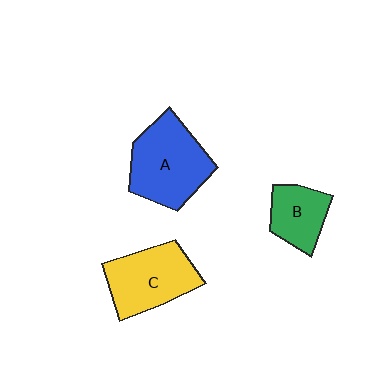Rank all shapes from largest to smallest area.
From largest to smallest: A (blue), C (yellow), B (green).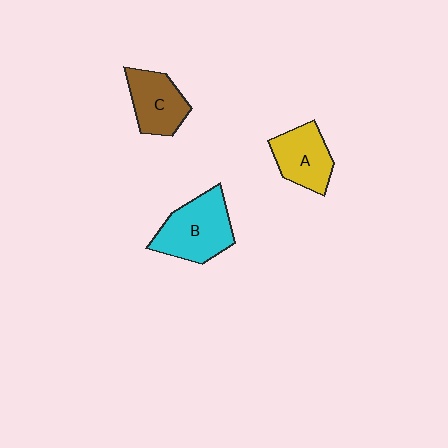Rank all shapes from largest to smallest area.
From largest to smallest: B (cyan), A (yellow), C (brown).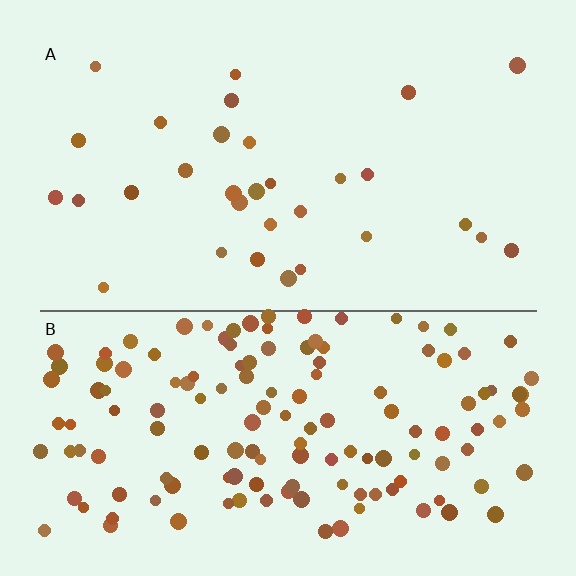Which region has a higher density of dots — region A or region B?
B (the bottom).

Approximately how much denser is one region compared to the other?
Approximately 4.7× — region B over region A.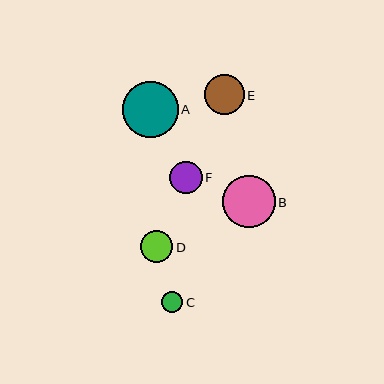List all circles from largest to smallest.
From largest to smallest: A, B, E, F, D, C.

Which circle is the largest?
Circle A is the largest with a size of approximately 55 pixels.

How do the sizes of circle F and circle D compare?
Circle F and circle D are approximately the same size.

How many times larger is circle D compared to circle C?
Circle D is approximately 1.5 times the size of circle C.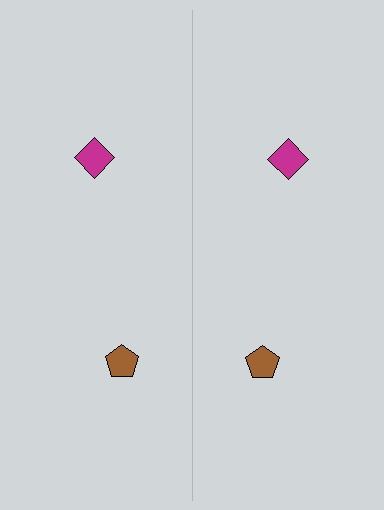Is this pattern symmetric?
Yes, this pattern has bilateral (reflection) symmetry.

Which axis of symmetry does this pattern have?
The pattern has a vertical axis of symmetry running through the center of the image.